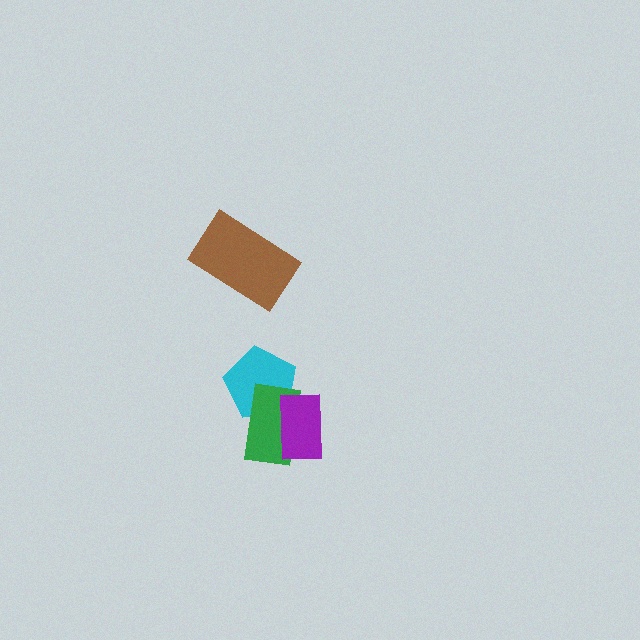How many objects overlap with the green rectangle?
2 objects overlap with the green rectangle.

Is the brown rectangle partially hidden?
No, no other shape covers it.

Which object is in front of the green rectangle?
The purple rectangle is in front of the green rectangle.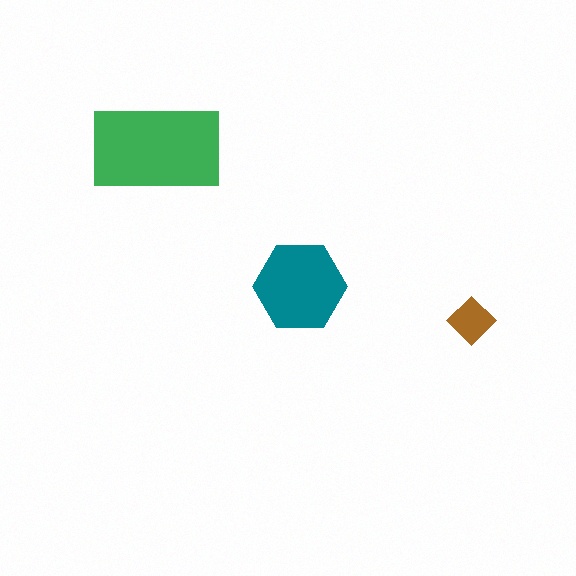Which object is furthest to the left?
The green rectangle is leftmost.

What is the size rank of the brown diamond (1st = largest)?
3rd.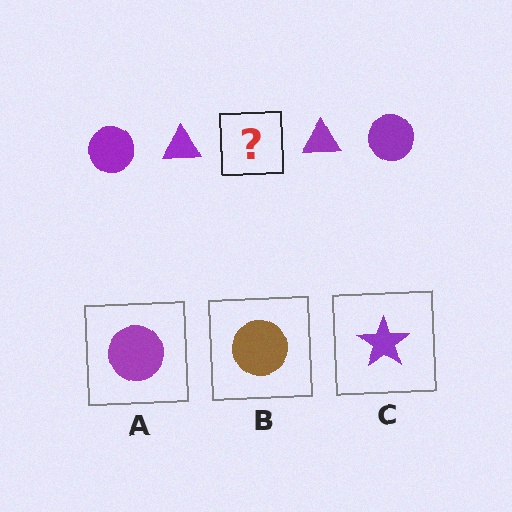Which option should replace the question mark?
Option A.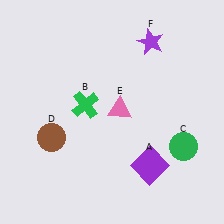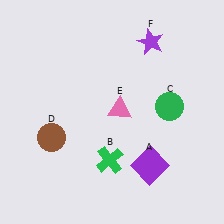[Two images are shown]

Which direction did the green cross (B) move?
The green cross (B) moved down.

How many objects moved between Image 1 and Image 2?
2 objects moved between the two images.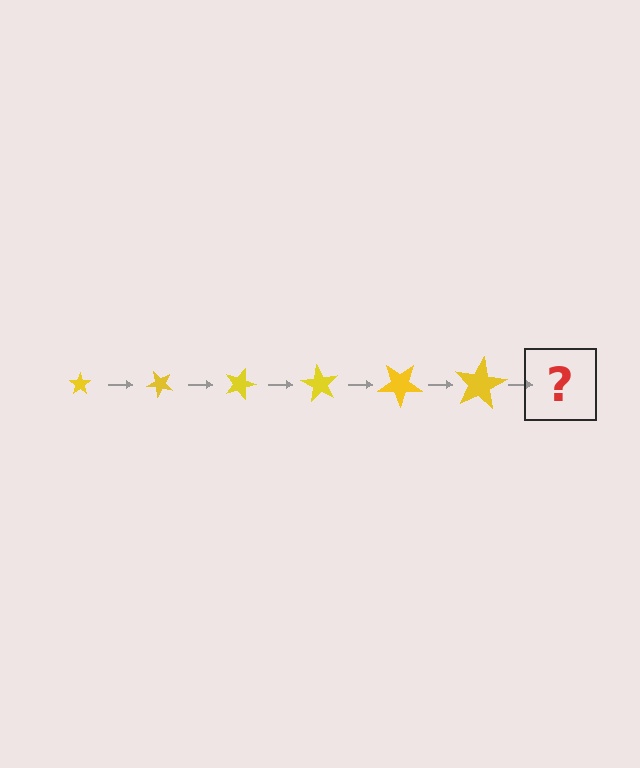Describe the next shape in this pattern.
It should be a star, larger than the previous one and rotated 270 degrees from the start.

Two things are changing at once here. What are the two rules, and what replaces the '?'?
The two rules are that the star grows larger each step and it rotates 45 degrees each step. The '?' should be a star, larger than the previous one and rotated 270 degrees from the start.